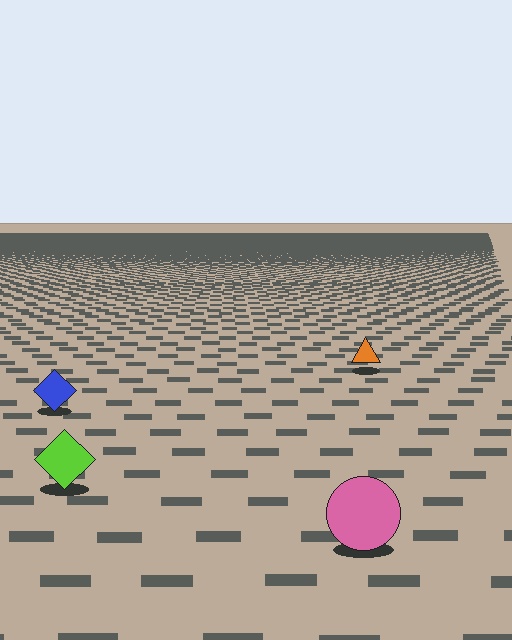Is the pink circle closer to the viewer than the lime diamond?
Yes. The pink circle is closer — you can tell from the texture gradient: the ground texture is coarser near it.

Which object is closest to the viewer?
The pink circle is closest. The texture marks near it are larger and more spread out.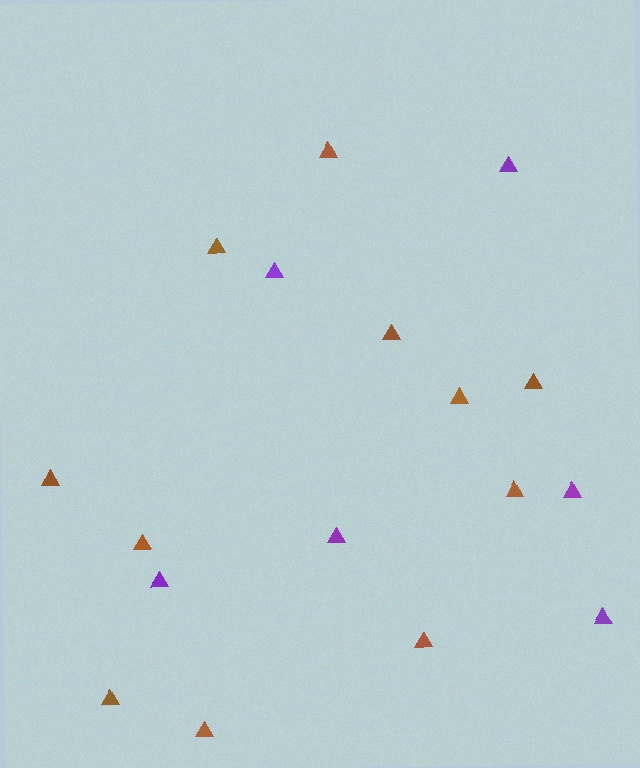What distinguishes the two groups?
There are 2 groups: one group of purple triangles (6) and one group of brown triangles (11).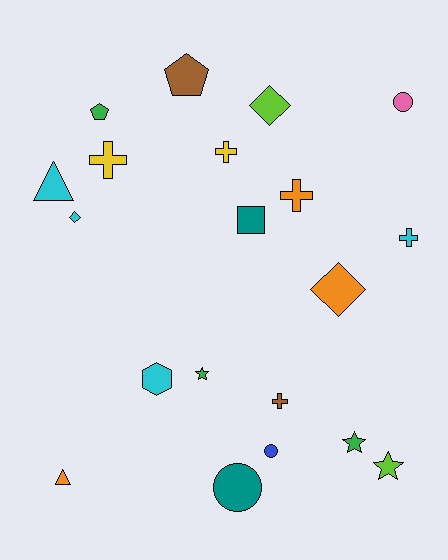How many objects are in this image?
There are 20 objects.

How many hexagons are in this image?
There is 1 hexagon.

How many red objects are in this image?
There are no red objects.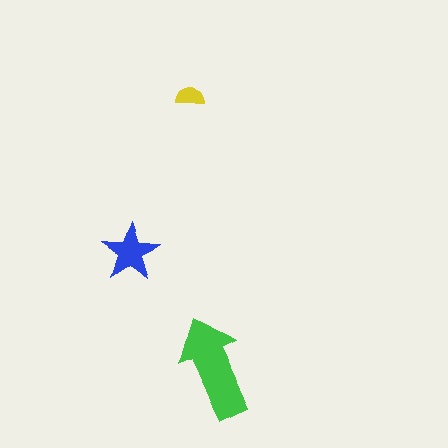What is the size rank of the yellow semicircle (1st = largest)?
3rd.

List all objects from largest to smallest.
The green arrow, the blue star, the yellow semicircle.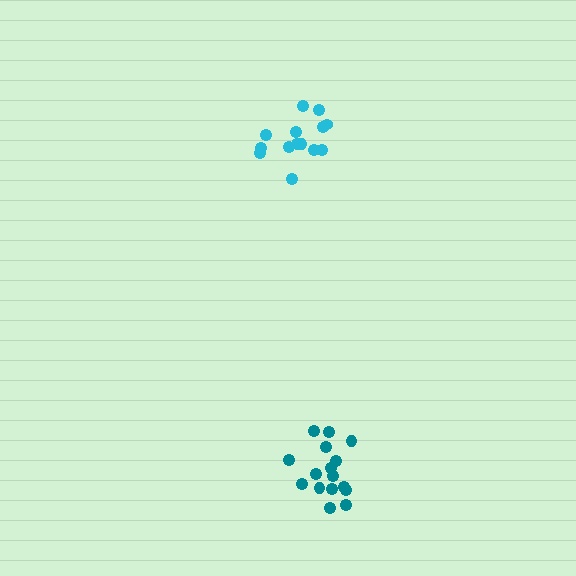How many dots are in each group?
Group 1: 14 dots, Group 2: 16 dots (30 total).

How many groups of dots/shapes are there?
There are 2 groups.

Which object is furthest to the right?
The teal cluster is rightmost.